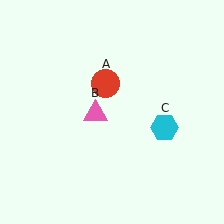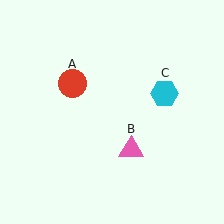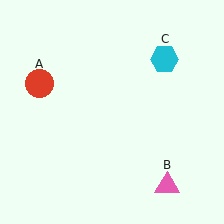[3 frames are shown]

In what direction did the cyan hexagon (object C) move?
The cyan hexagon (object C) moved up.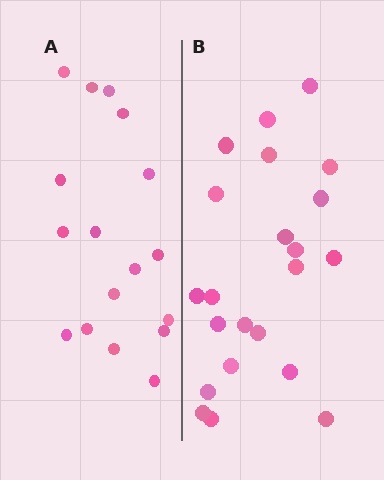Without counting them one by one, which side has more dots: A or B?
Region B (the right region) has more dots.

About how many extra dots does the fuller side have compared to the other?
Region B has about 5 more dots than region A.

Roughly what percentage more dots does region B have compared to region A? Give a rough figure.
About 30% more.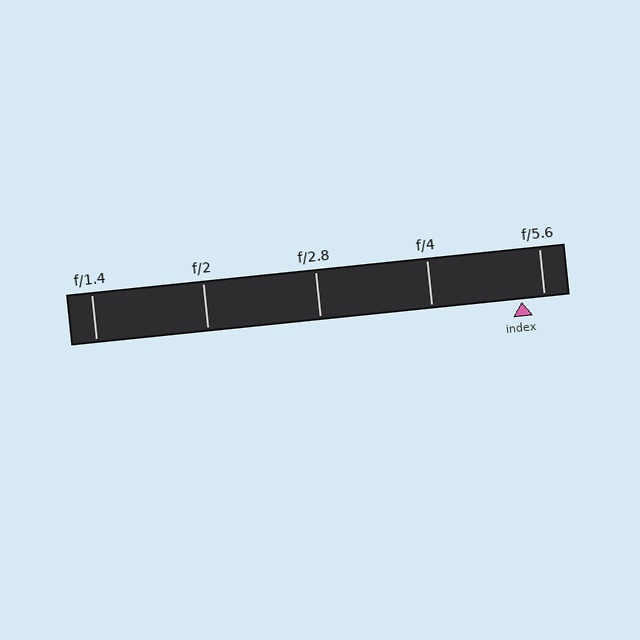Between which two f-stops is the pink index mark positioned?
The index mark is between f/4 and f/5.6.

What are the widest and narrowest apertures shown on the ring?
The widest aperture shown is f/1.4 and the narrowest is f/5.6.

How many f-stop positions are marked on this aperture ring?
There are 5 f-stop positions marked.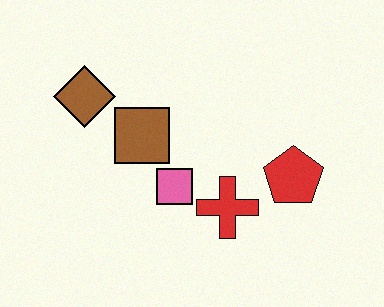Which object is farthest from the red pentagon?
The brown diamond is farthest from the red pentagon.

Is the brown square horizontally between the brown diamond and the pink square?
Yes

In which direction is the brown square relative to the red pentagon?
The brown square is to the left of the red pentagon.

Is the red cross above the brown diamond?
No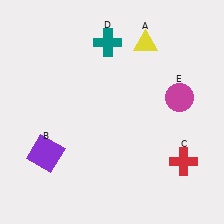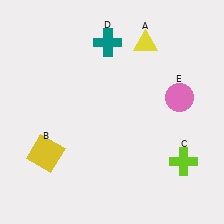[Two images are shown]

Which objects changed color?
B changed from purple to yellow. C changed from red to lime. E changed from magenta to pink.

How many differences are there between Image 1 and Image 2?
There are 3 differences between the two images.